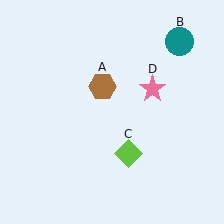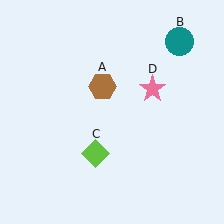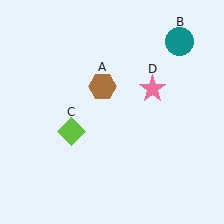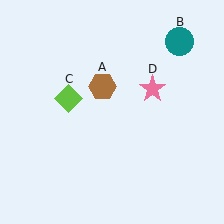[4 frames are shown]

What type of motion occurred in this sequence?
The lime diamond (object C) rotated clockwise around the center of the scene.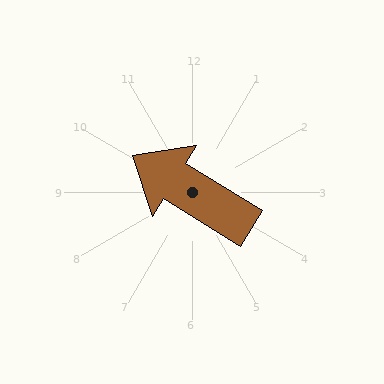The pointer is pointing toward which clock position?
Roughly 10 o'clock.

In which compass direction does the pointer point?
Northwest.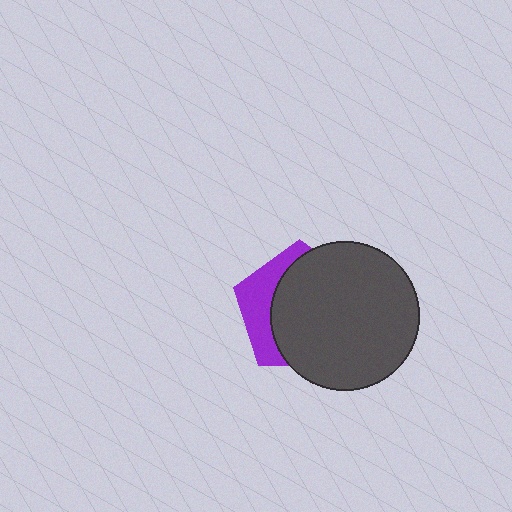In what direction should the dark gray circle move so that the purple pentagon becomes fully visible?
The dark gray circle should move right. That is the shortest direction to clear the overlap and leave the purple pentagon fully visible.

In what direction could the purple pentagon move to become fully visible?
The purple pentagon could move left. That would shift it out from behind the dark gray circle entirely.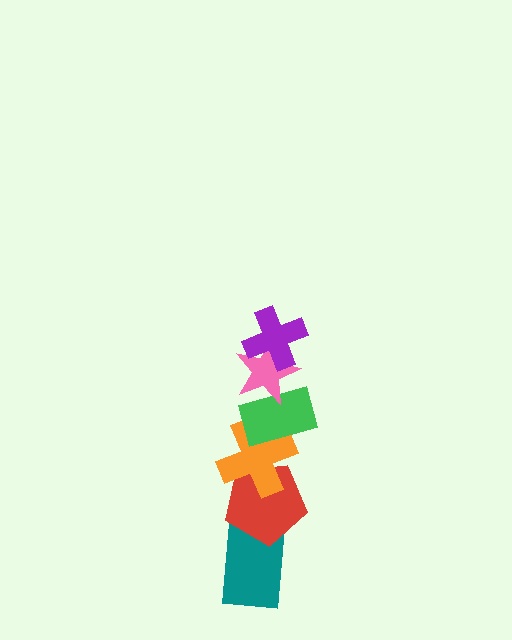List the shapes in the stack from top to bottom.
From top to bottom: the purple cross, the pink star, the green rectangle, the orange cross, the red pentagon, the teal rectangle.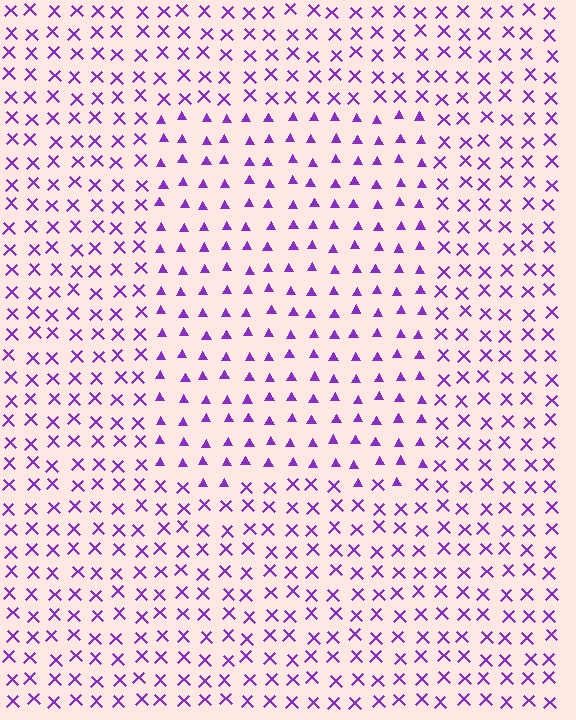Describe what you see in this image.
The image is filled with small purple elements arranged in a uniform grid. A rectangle-shaped region contains triangles, while the surrounding area contains X marks. The boundary is defined purely by the change in element shape.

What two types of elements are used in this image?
The image uses triangles inside the rectangle region and X marks outside it.